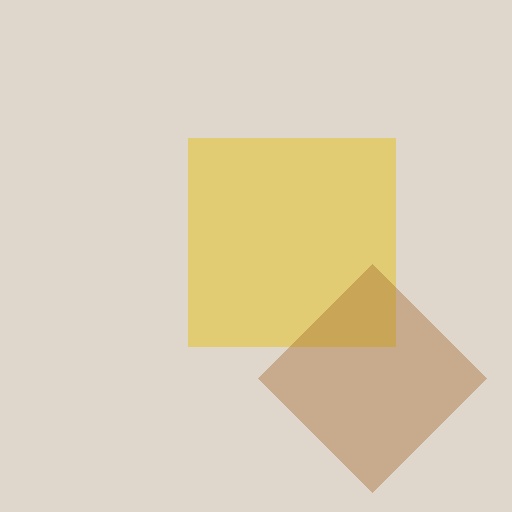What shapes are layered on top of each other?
The layered shapes are: a yellow square, a brown diamond.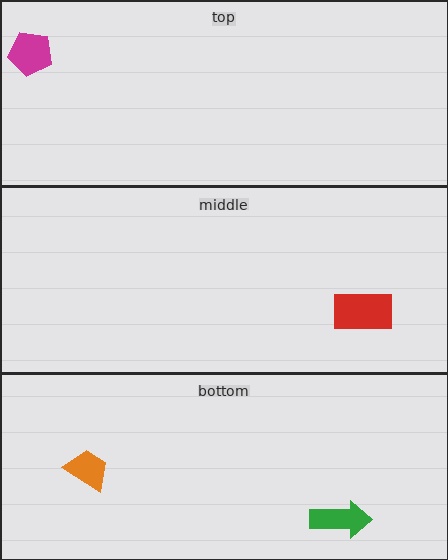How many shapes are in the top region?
1.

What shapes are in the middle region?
The red rectangle.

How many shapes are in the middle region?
1.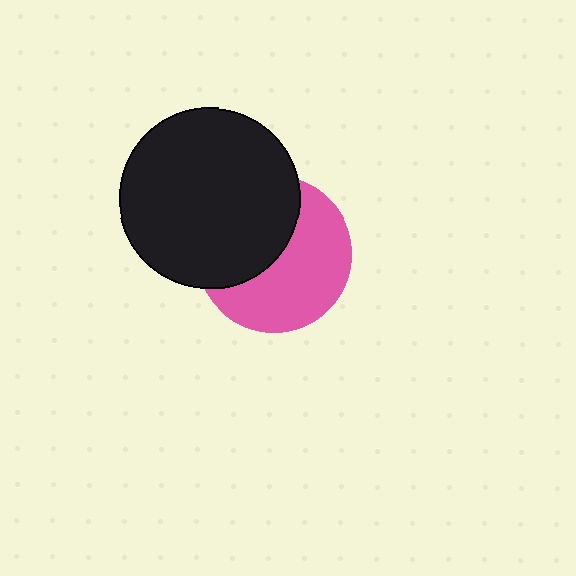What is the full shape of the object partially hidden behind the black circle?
The partially hidden object is a pink circle.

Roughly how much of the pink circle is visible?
About half of it is visible (roughly 55%).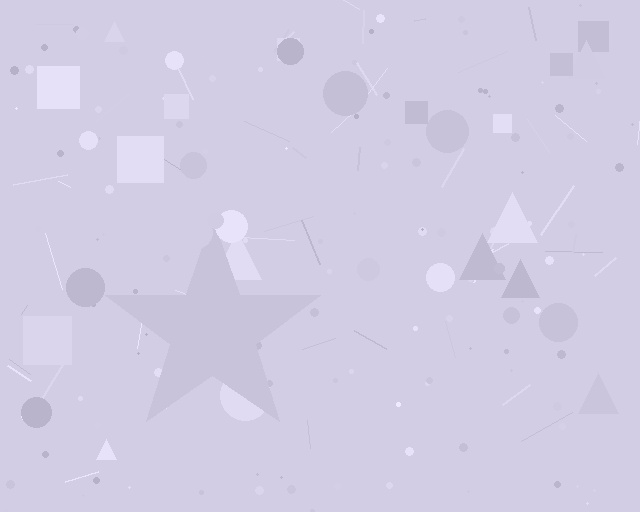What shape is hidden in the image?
A star is hidden in the image.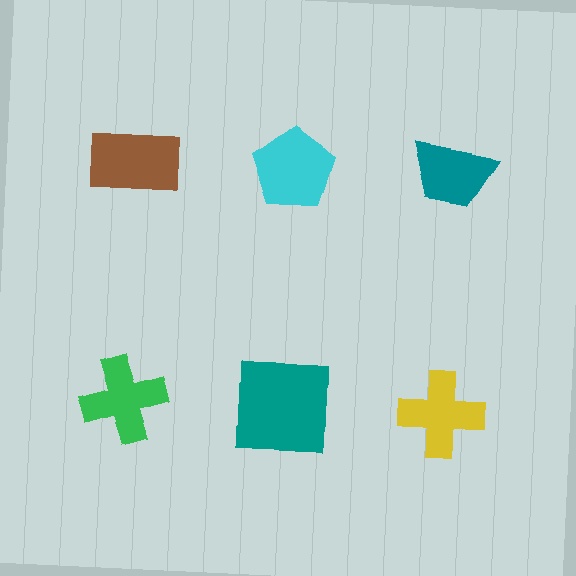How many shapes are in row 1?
3 shapes.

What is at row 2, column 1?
A green cross.